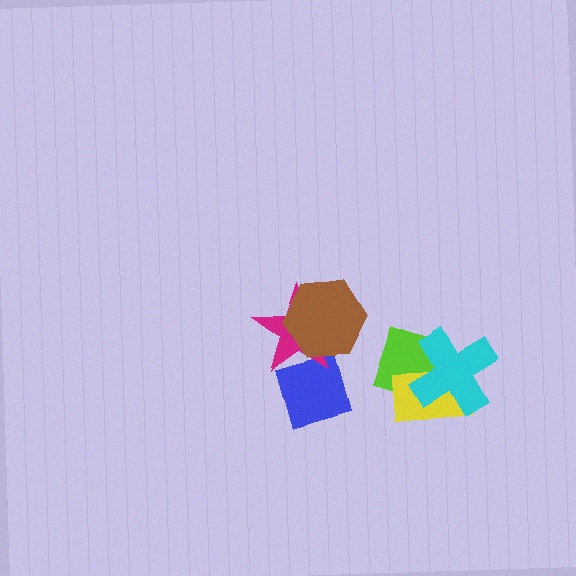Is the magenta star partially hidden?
Yes, it is partially covered by another shape.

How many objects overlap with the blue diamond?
2 objects overlap with the blue diamond.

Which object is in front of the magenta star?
The brown hexagon is in front of the magenta star.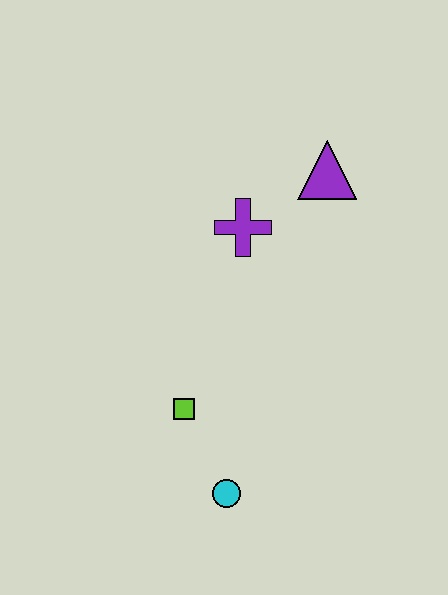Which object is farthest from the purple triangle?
The cyan circle is farthest from the purple triangle.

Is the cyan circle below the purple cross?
Yes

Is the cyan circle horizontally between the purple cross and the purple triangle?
No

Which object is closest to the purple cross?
The purple triangle is closest to the purple cross.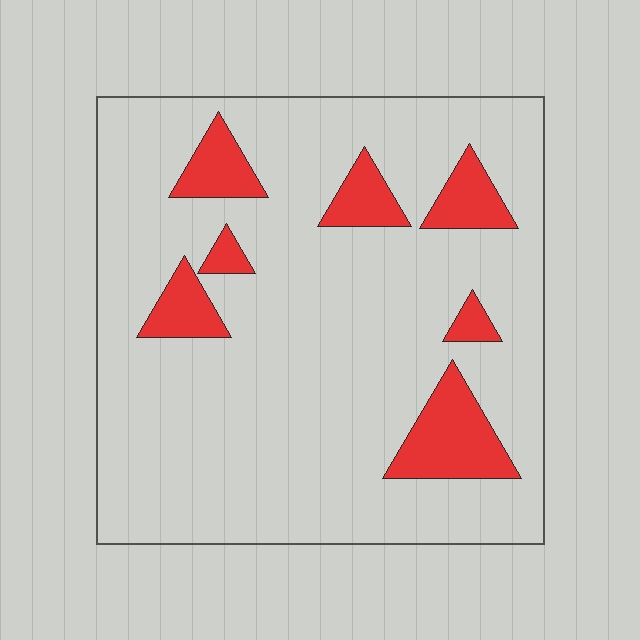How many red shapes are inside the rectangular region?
7.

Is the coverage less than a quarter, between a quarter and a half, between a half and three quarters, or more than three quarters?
Less than a quarter.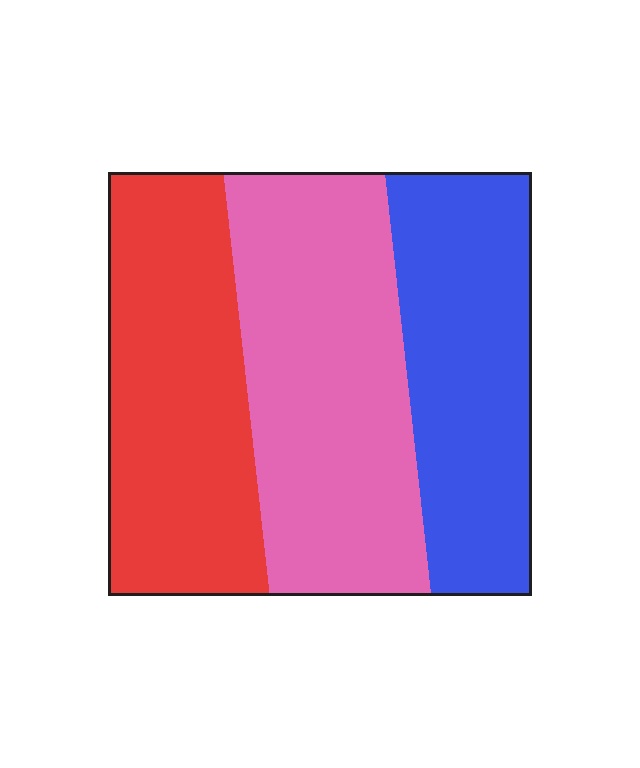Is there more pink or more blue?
Pink.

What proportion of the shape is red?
Red takes up between a quarter and a half of the shape.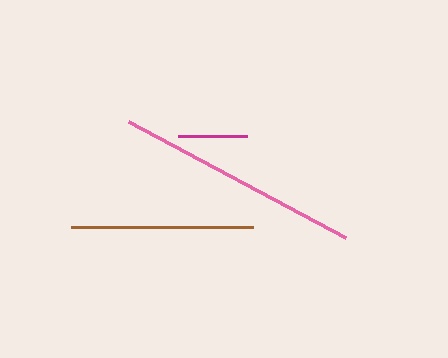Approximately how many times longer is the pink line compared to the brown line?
The pink line is approximately 1.4 times the length of the brown line.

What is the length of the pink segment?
The pink segment is approximately 247 pixels long.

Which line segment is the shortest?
The magenta line is the shortest at approximately 69 pixels.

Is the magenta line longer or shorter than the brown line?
The brown line is longer than the magenta line.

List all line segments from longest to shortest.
From longest to shortest: pink, brown, magenta.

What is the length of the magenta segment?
The magenta segment is approximately 69 pixels long.